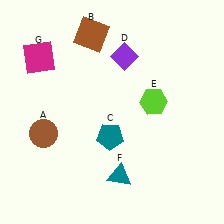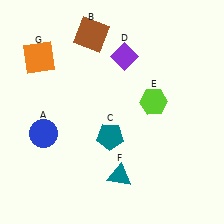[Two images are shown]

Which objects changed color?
A changed from brown to blue. G changed from magenta to orange.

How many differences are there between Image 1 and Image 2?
There are 2 differences between the two images.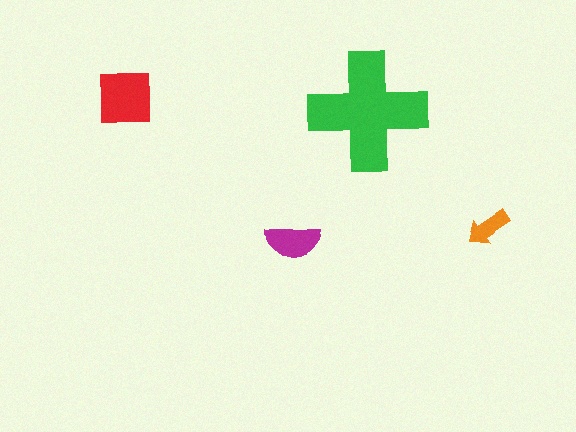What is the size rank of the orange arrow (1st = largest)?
4th.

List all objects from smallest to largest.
The orange arrow, the magenta semicircle, the red square, the green cross.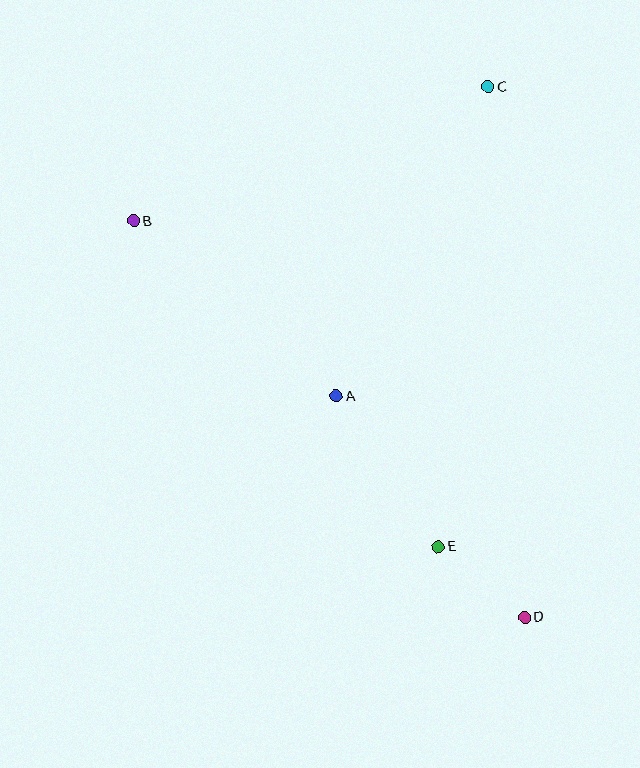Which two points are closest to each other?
Points D and E are closest to each other.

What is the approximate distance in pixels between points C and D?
The distance between C and D is approximately 532 pixels.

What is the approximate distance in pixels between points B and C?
The distance between B and C is approximately 379 pixels.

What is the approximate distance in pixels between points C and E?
The distance between C and E is approximately 463 pixels.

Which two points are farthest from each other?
Points B and D are farthest from each other.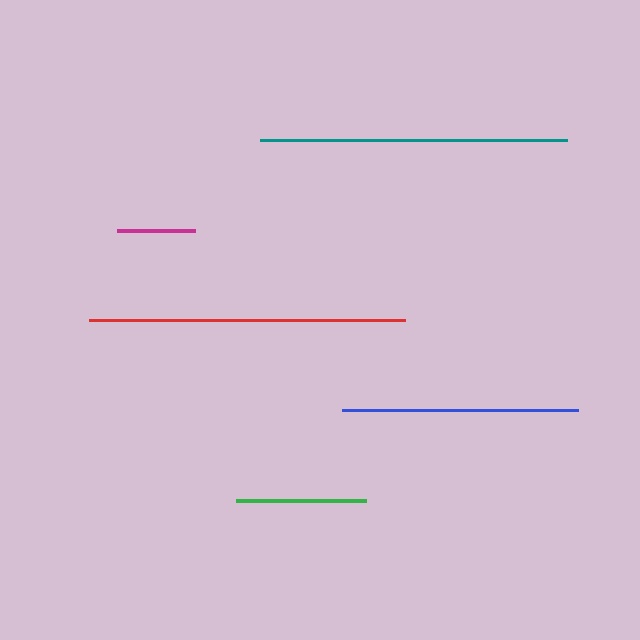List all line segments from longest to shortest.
From longest to shortest: red, teal, blue, green, magenta.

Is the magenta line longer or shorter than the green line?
The green line is longer than the magenta line.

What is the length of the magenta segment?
The magenta segment is approximately 78 pixels long.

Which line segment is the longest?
The red line is the longest at approximately 317 pixels.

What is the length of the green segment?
The green segment is approximately 131 pixels long.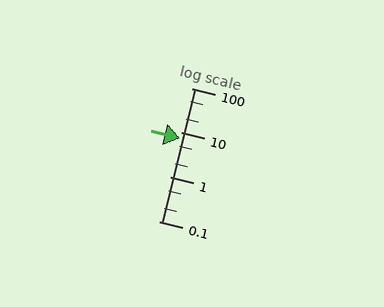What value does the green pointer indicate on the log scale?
The pointer indicates approximately 7.6.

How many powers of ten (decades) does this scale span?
The scale spans 3 decades, from 0.1 to 100.